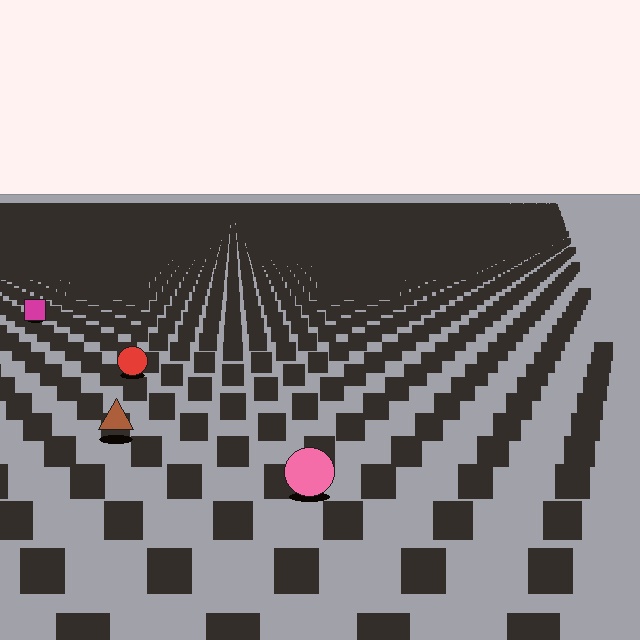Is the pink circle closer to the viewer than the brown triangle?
Yes. The pink circle is closer — you can tell from the texture gradient: the ground texture is coarser near it.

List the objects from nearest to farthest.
From nearest to farthest: the pink circle, the brown triangle, the red circle, the magenta square.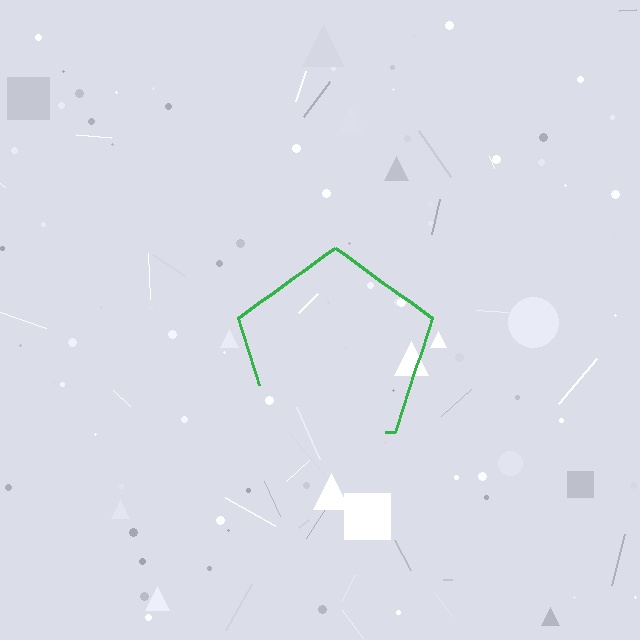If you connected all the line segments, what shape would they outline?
They would outline a pentagon.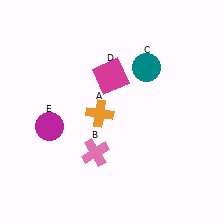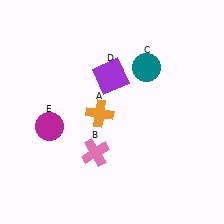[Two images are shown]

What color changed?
The square (D) changed from magenta in Image 1 to purple in Image 2.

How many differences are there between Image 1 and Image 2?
There is 1 difference between the two images.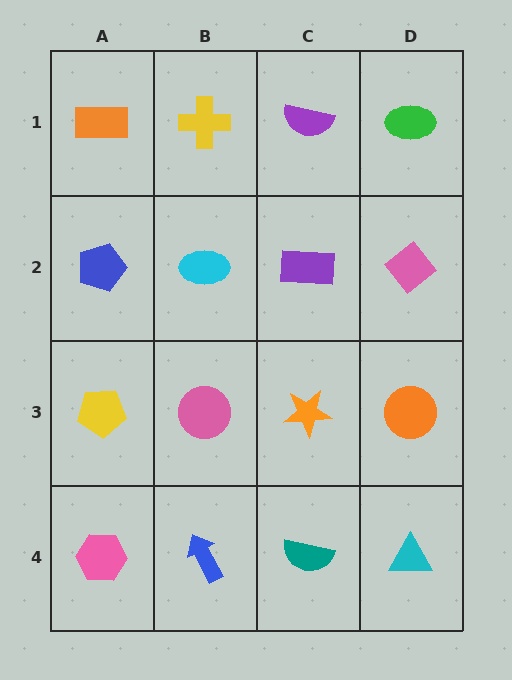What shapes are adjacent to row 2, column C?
A purple semicircle (row 1, column C), an orange star (row 3, column C), a cyan ellipse (row 2, column B), a pink diamond (row 2, column D).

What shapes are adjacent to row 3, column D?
A pink diamond (row 2, column D), a cyan triangle (row 4, column D), an orange star (row 3, column C).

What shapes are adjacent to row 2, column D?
A green ellipse (row 1, column D), an orange circle (row 3, column D), a purple rectangle (row 2, column C).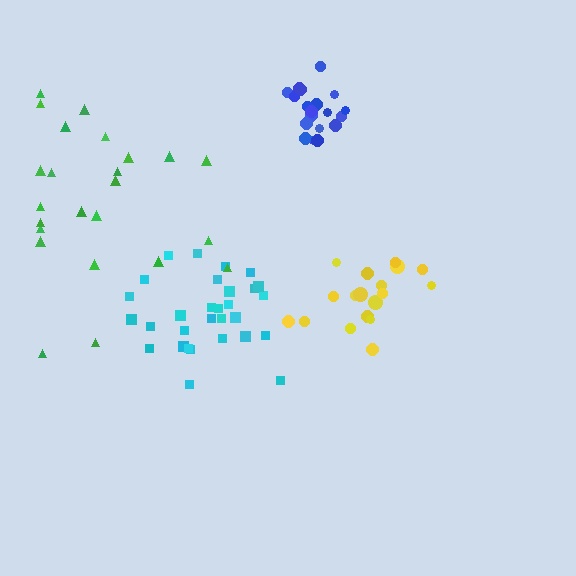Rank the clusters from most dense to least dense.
blue, cyan, yellow, green.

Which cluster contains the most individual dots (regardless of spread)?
Cyan (30).